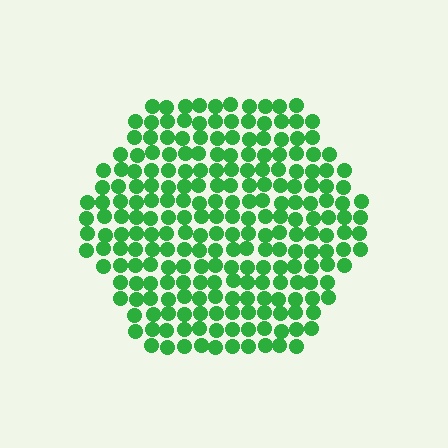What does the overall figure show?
The overall figure shows a hexagon.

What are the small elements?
The small elements are circles.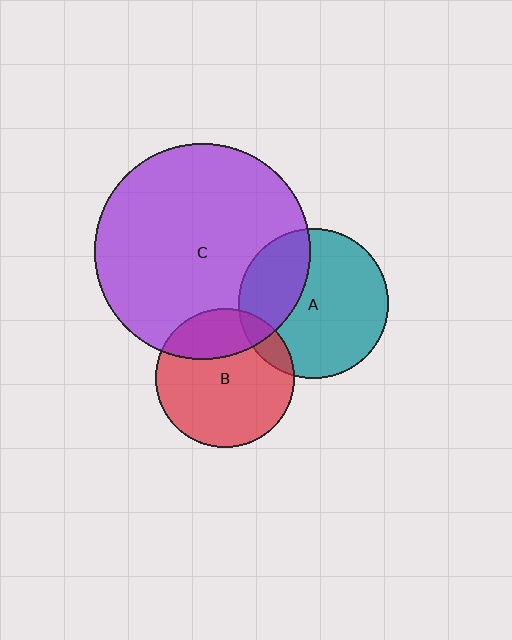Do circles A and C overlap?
Yes.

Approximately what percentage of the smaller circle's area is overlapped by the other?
Approximately 30%.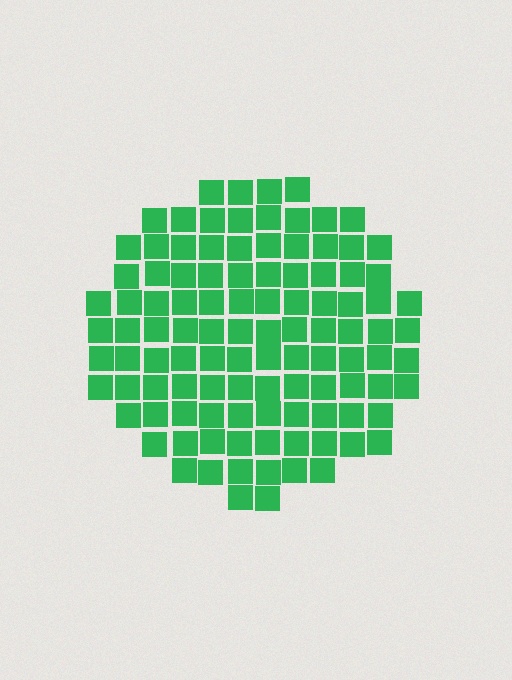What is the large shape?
The large shape is a circle.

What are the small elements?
The small elements are squares.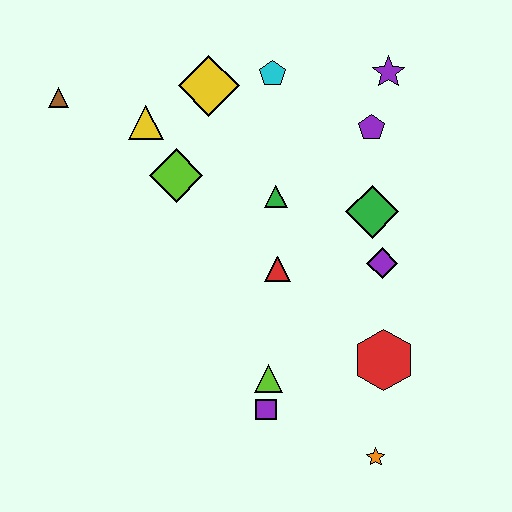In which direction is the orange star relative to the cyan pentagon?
The orange star is below the cyan pentagon.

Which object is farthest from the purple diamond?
The brown triangle is farthest from the purple diamond.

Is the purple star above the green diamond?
Yes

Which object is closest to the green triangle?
The red triangle is closest to the green triangle.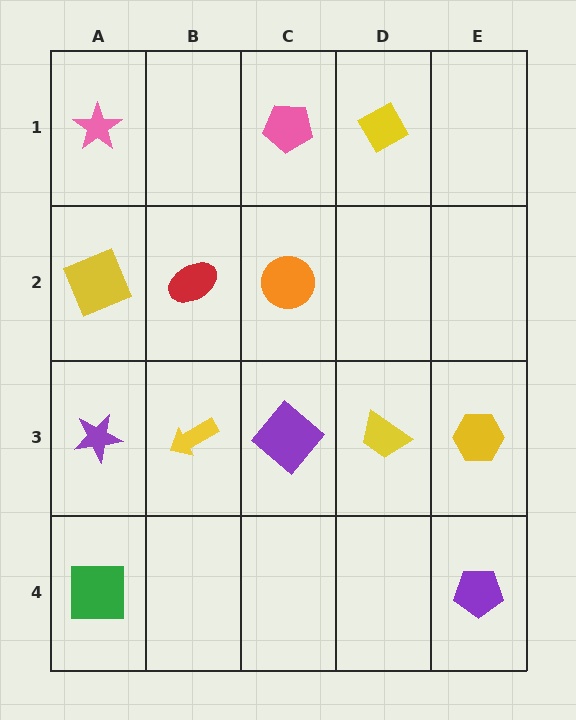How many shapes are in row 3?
5 shapes.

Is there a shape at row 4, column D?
No, that cell is empty.